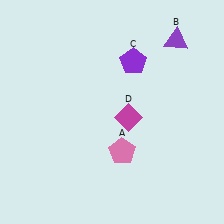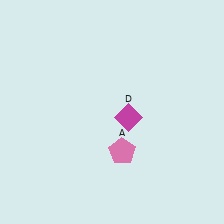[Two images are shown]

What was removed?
The purple triangle (B), the purple pentagon (C) were removed in Image 2.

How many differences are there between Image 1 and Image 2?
There are 2 differences between the two images.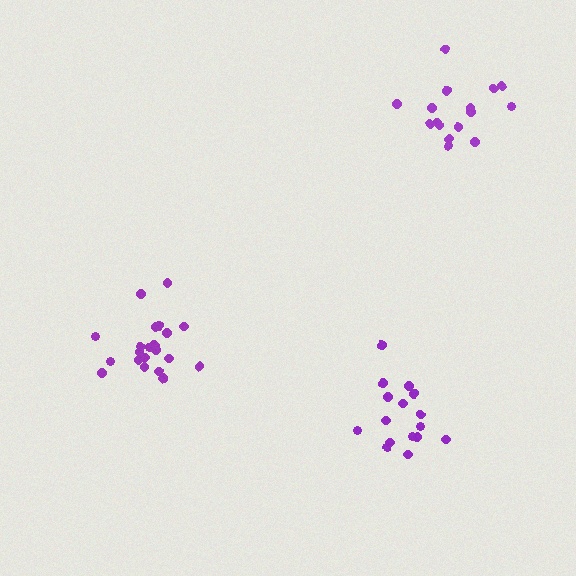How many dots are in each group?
Group 1: 21 dots, Group 2: 16 dots, Group 3: 16 dots (53 total).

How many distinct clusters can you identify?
There are 3 distinct clusters.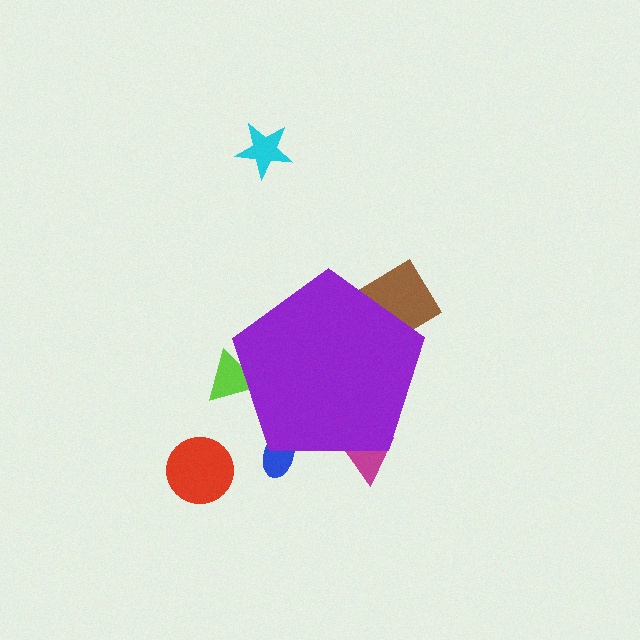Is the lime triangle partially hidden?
Yes, the lime triangle is partially hidden behind the purple pentagon.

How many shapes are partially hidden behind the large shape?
4 shapes are partially hidden.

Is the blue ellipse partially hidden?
Yes, the blue ellipse is partially hidden behind the purple pentagon.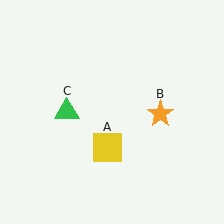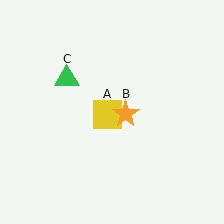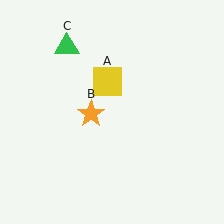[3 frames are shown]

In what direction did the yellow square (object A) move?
The yellow square (object A) moved up.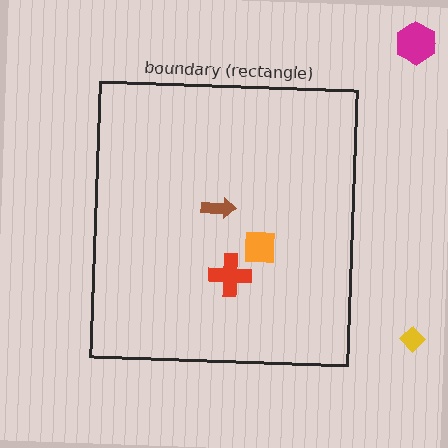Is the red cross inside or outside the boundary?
Inside.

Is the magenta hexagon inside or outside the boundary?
Outside.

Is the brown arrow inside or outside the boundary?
Inside.